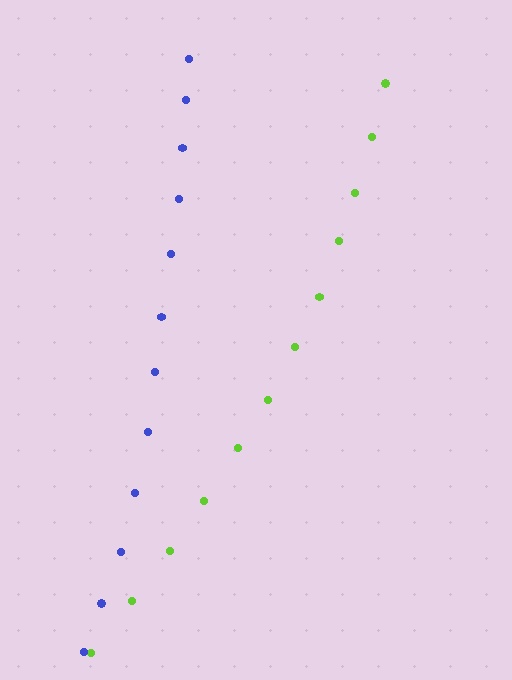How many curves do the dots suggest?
There are 2 distinct paths.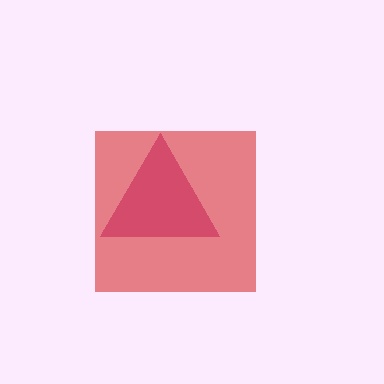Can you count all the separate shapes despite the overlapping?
Yes, there are 2 separate shapes.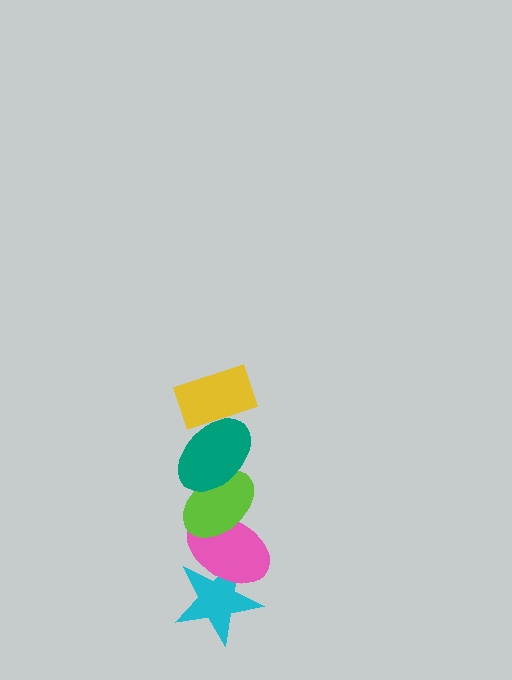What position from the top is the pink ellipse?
The pink ellipse is 4th from the top.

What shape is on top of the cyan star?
The pink ellipse is on top of the cyan star.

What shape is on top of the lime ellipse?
The teal ellipse is on top of the lime ellipse.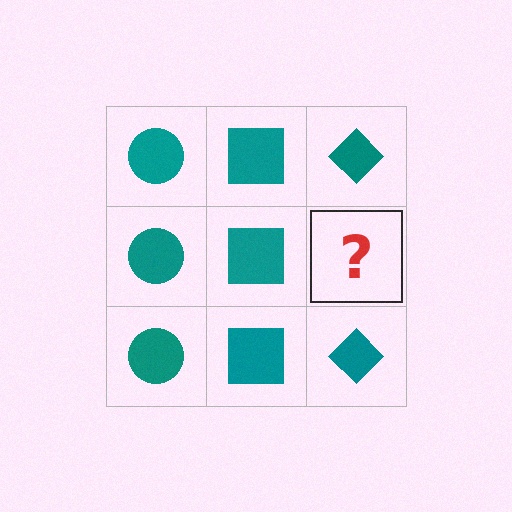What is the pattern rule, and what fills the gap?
The rule is that each column has a consistent shape. The gap should be filled with a teal diamond.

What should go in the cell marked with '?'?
The missing cell should contain a teal diamond.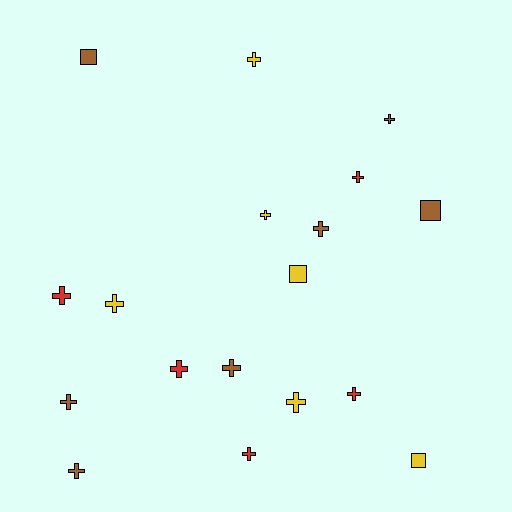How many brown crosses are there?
There are 5 brown crosses.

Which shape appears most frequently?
Cross, with 14 objects.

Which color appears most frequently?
Brown, with 7 objects.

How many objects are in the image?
There are 18 objects.